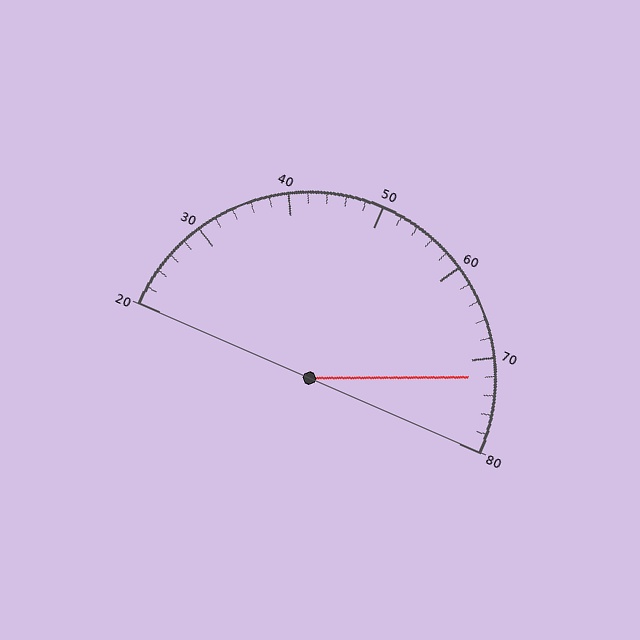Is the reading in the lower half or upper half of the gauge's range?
The reading is in the upper half of the range (20 to 80).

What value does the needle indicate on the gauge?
The needle indicates approximately 72.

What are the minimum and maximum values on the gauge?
The gauge ranges from 20 to 80.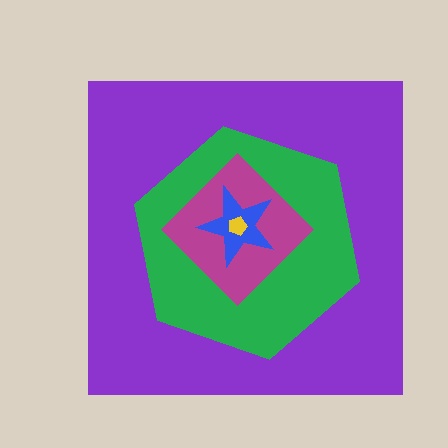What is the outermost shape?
The purple square.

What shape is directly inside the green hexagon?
The magenta diamond.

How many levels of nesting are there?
5.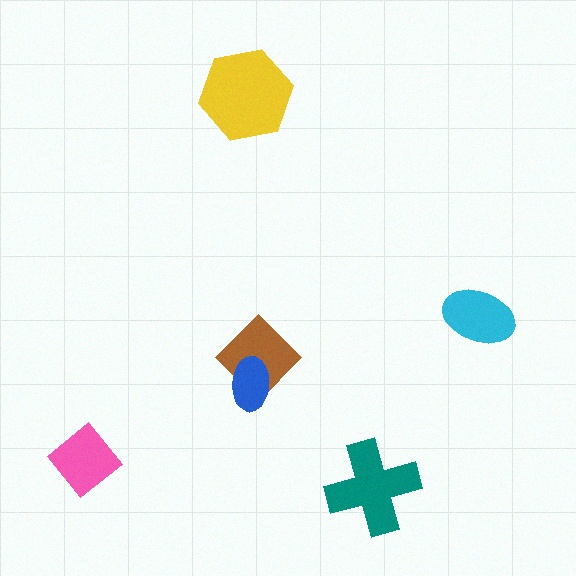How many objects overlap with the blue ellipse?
1 object overlaps with the blue ellipse.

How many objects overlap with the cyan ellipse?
0 objects overlap with the cyan ellipse.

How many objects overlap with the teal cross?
0 objects overlap with the teal cross.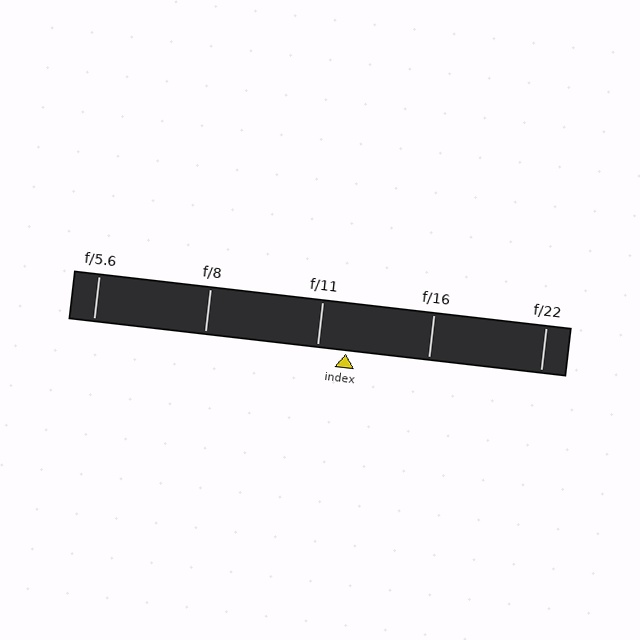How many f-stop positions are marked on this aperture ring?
There are 5 f-stop positions marked.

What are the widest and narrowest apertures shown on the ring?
The widest aperture shown is f/5.6 and the narrowest is f/22.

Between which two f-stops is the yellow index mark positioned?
The index mark is between f/11 and f/16.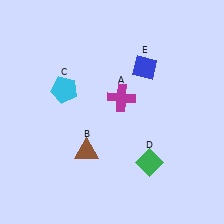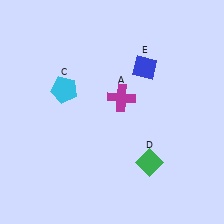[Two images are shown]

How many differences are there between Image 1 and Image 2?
There is 1 difference between the two images.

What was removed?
The brown triangle (B) was removed in Image 2.